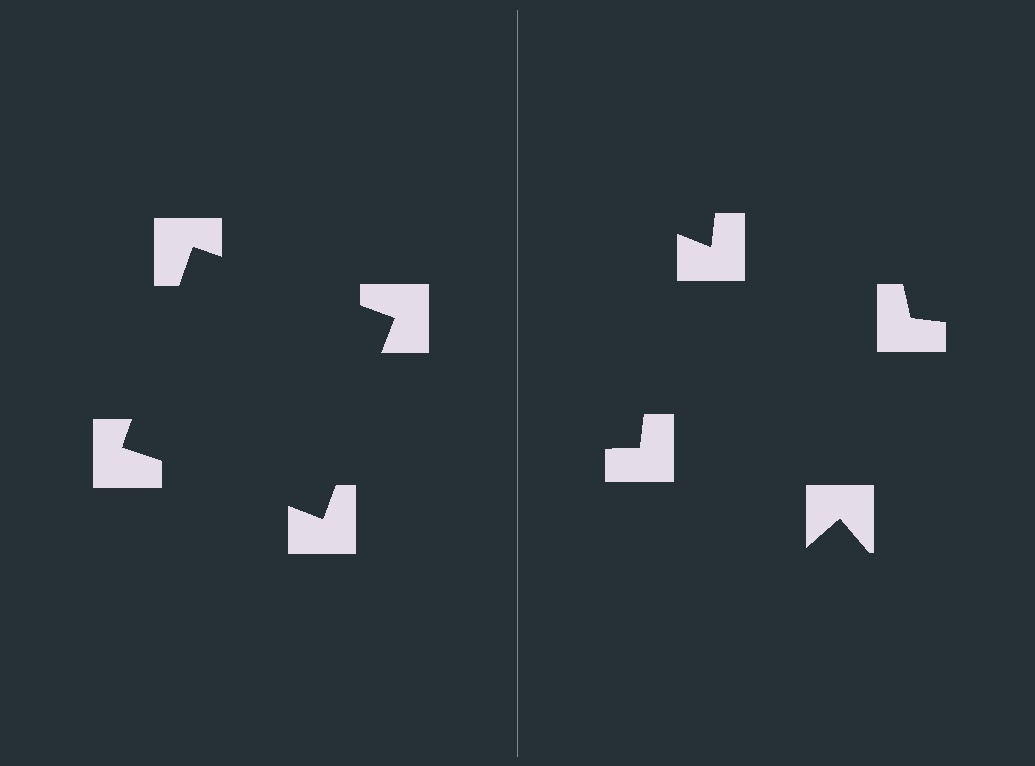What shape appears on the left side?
An illusory square.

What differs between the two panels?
The notched squares are positioned identically on both sides; only the wedge orientations differ. On the left they align to a square; on the right they are misaligned.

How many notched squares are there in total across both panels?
8 — 4 on each side.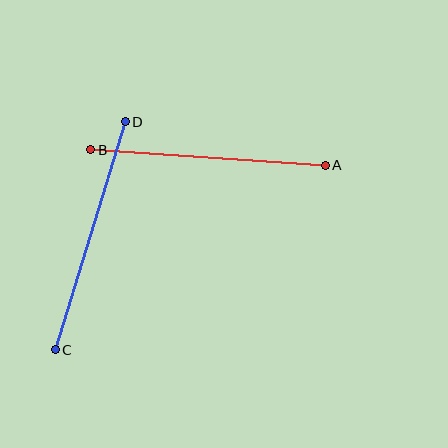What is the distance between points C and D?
The distance is approximately 239 pixels.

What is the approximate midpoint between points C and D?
The midpoint is at approximately (90, 236) pixels.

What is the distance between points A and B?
The distance is approximately 235 pixels.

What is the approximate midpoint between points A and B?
The midpoint is at approximately (208, 158) pixels.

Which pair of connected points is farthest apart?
Points C and D are farthest apart.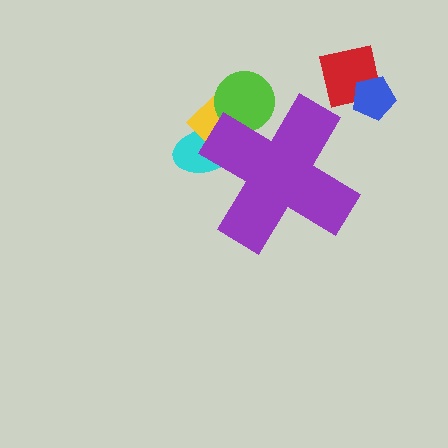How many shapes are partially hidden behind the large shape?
3 shapes are partially hidden.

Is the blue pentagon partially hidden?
No, the blue pentagon is fully visible.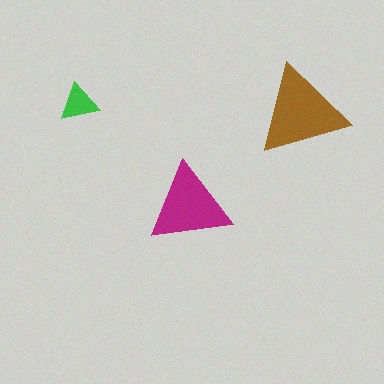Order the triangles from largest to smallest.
the brown one, the magenta one, the green one.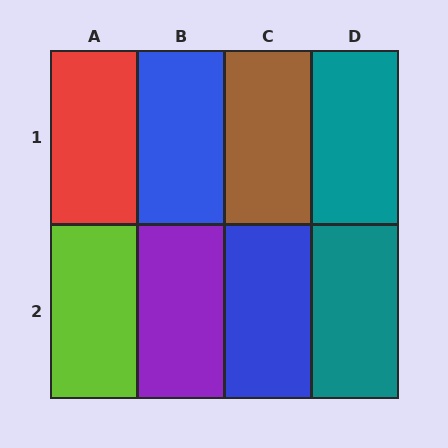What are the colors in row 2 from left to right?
Lime, purple, blue, teal.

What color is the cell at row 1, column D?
Teal.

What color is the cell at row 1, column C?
Brown.